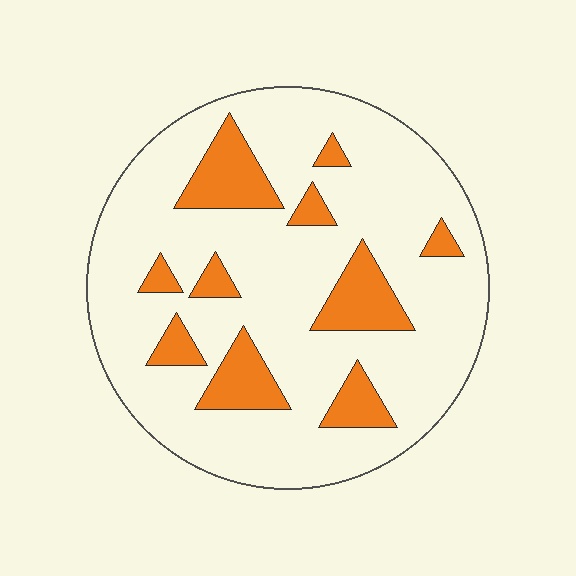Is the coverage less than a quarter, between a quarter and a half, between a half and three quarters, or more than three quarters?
Less than a quarter.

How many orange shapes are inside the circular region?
10.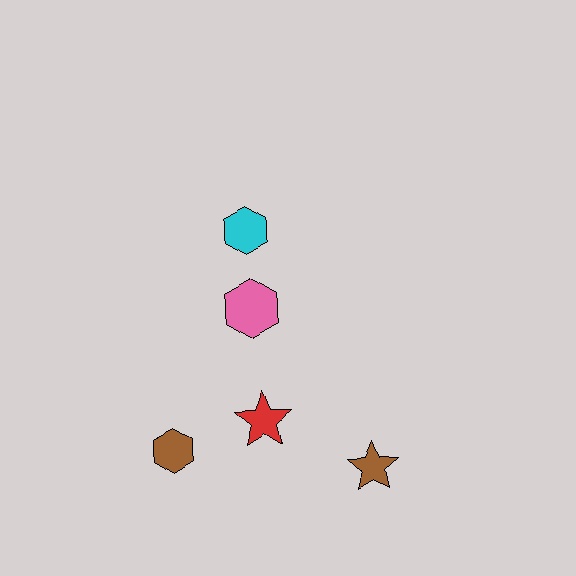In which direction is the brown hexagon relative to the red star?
The brown hexagon is to the left of the red star.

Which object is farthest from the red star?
The cyan hexagon is farthest from the red star.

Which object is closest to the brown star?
The red star is closest to the brown star.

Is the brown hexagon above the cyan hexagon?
No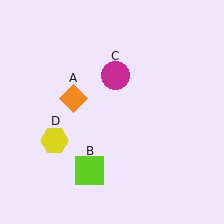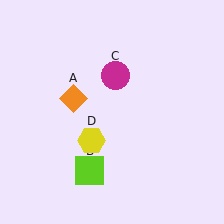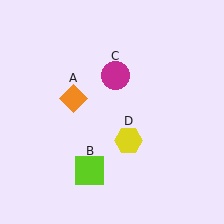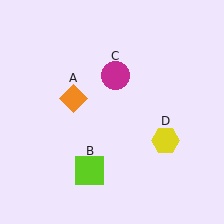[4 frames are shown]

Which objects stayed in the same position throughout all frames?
Orange diamond (object A) and lime square (object B) and magenta circle (object C) remained stationary.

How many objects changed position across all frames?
1 object changed position: yellow hexagon (object D).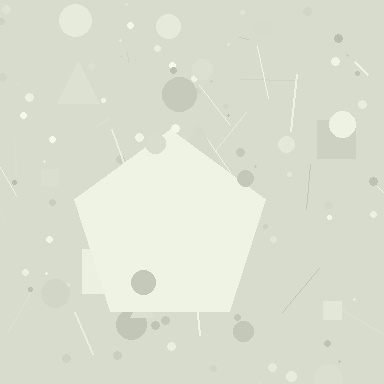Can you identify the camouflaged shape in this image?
The camouflaged shape is a pentagon.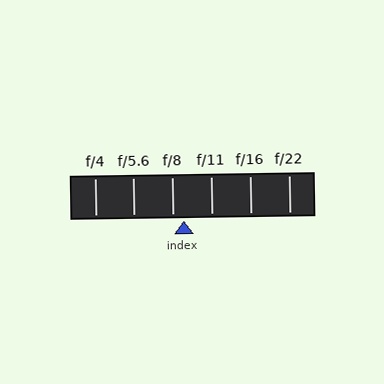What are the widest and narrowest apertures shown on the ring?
The widest aperture shown is f/4 and the narrowest is f/22.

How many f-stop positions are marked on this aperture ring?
There are 6 f-stop positions marked.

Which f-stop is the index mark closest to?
The index mark is closest to f/8.